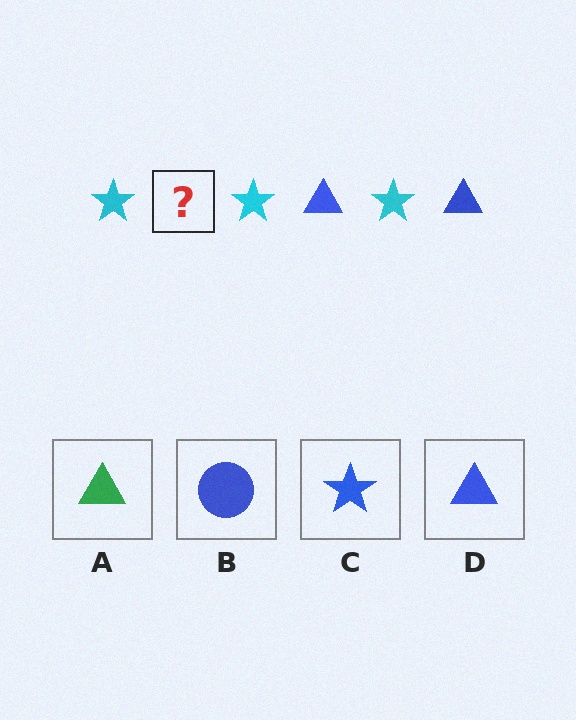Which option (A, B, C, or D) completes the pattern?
D.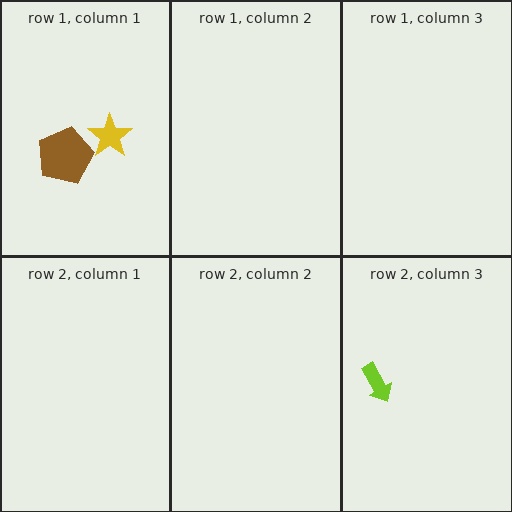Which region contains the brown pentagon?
The row 1, column 1 region.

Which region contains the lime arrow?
The row 2, column 3 region.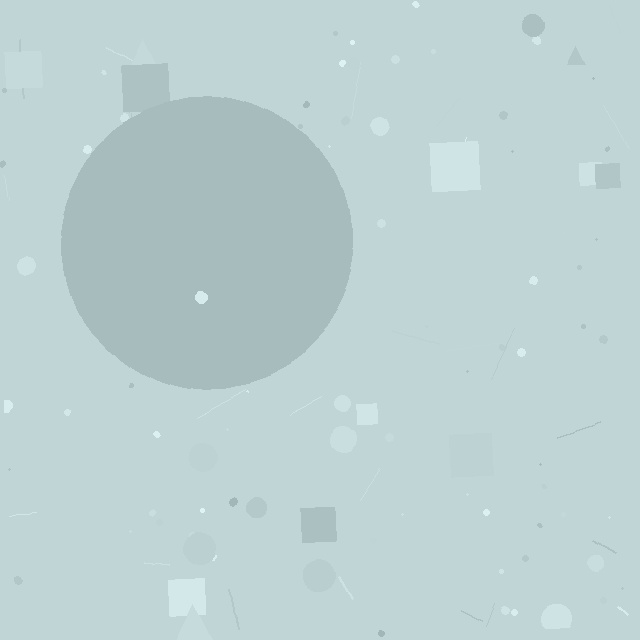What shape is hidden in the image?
A circle is hidden in the image.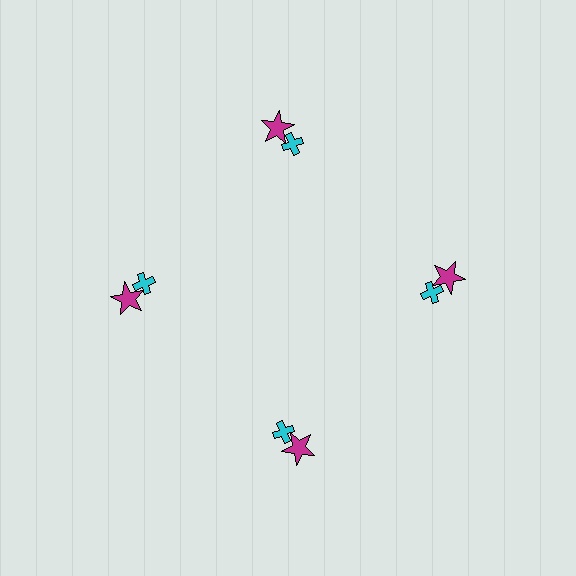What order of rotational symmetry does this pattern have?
This pattern has 4-fold rotational symmetry.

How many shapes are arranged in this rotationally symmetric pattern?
There are 8 shapes, arranged in 4 groups of 2.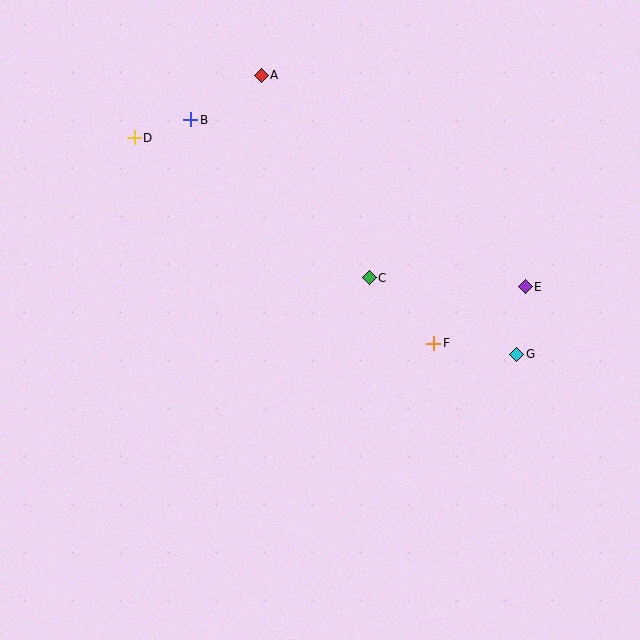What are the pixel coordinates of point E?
Point E is at (525, 287).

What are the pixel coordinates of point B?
Point B is at (191, 120).